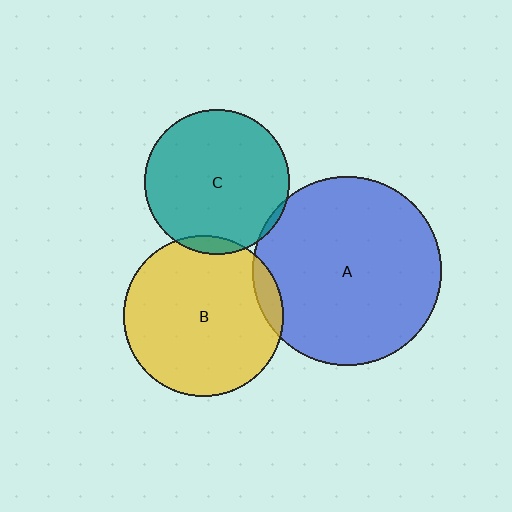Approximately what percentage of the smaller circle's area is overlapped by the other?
Approximately 5%.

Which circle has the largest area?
Circle A (blue).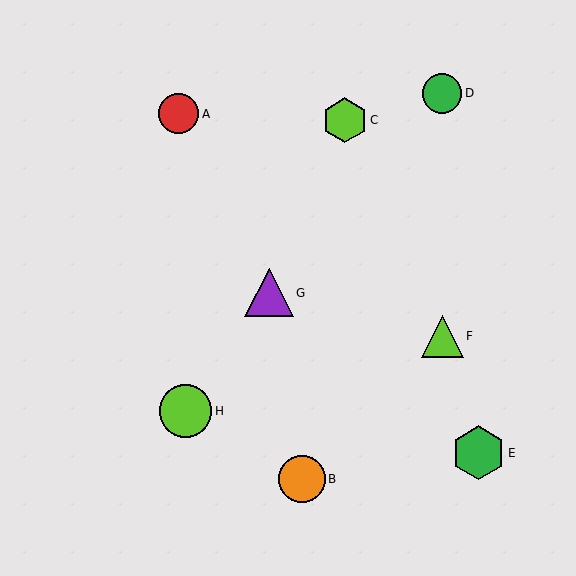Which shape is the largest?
The green hexagon (labeled E) is the largest.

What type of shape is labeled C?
Shape C is a lime hexagon.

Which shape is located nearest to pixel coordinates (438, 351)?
The lime triangle (labeled F) at (442, 336) is nearest to that location.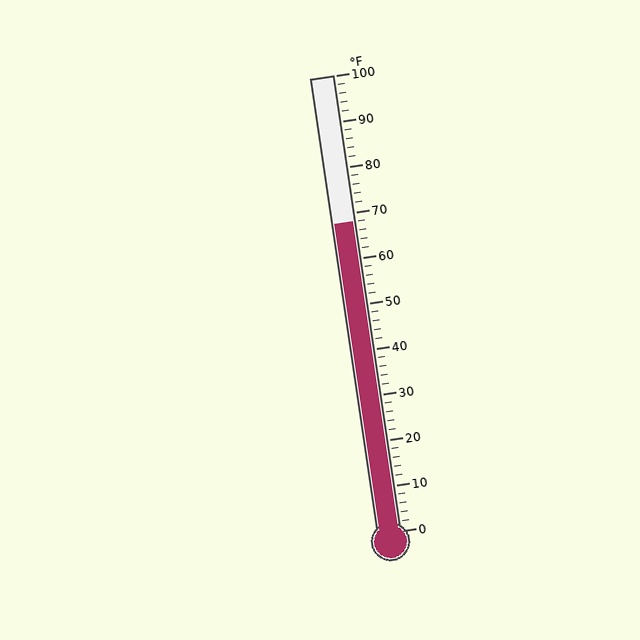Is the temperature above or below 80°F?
The temperature is below 80°F.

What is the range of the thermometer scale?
The thermometer scale ranges from 0°F to 100°F.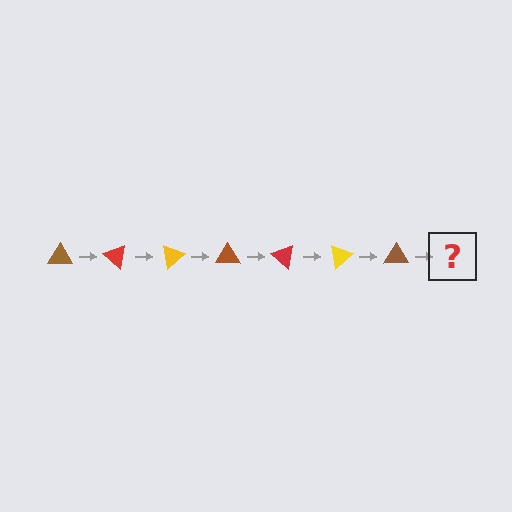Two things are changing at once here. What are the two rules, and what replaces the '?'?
The two rules are that it rotates 40 degrees each step and the color cycles through brown, red, and yellow. The '?' should be a red triangle, rotated 280 degrees from the start.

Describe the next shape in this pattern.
It should be a red triangle, rotated 280 degrees from the start.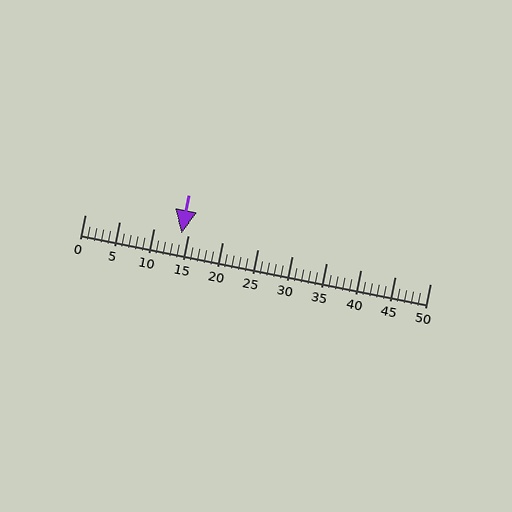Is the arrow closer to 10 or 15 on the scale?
The arrow is closer to 15.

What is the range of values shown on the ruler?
The ruler shows values from 0 to 50.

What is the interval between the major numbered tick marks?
The major tick marks are spaced 5 units apart.